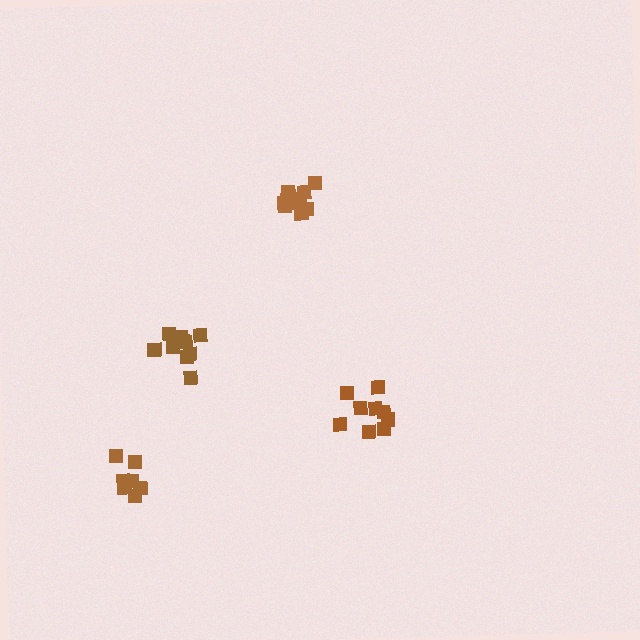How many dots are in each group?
Group 1: 10 dots, Group 2: 9 dots, Group 3: 14 dots, Group 4: 9 dots (42 total).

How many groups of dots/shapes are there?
There are 4 groups.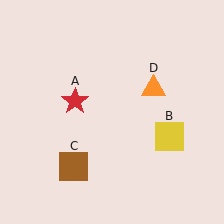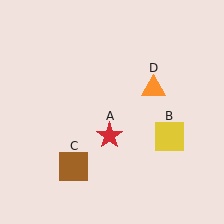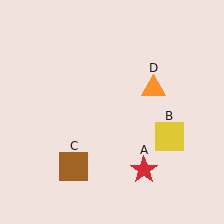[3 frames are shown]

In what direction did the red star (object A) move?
The red star (object A) moved down and to the right.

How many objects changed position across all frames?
1 object changed position: red star (object A).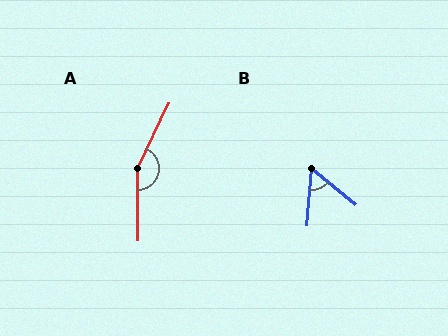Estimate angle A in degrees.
Approximately 154 degrees.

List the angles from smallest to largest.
B (55°), A (154°).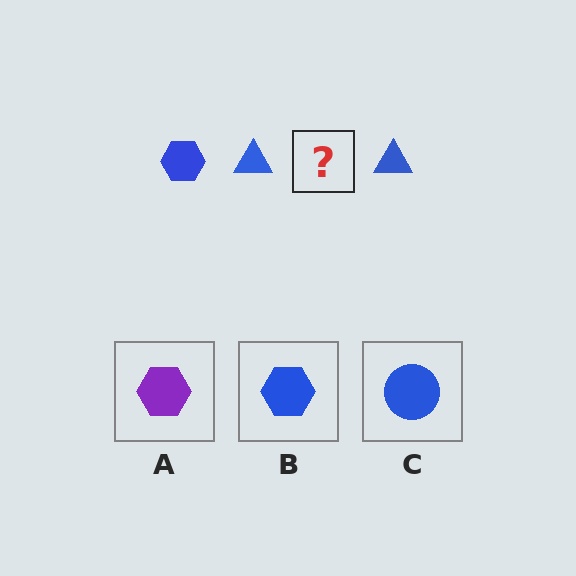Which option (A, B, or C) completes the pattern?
B.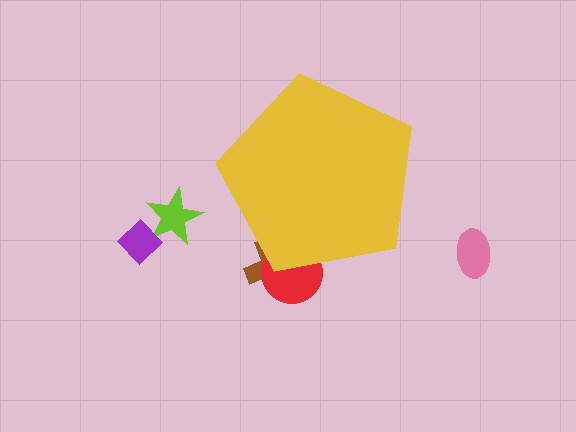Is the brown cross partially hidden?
Yes, the brown cross is partially hidden behind the yellow pentagon.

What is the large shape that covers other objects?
A yellow pentagon.